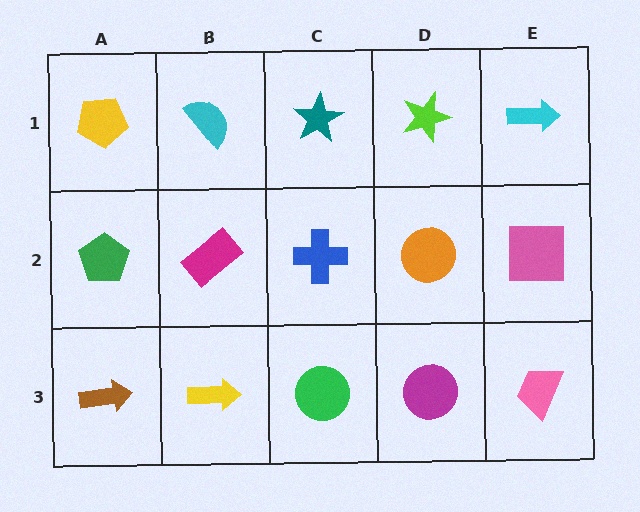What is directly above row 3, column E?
A pink square.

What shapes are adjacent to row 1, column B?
A magenta rectangle (row 2, column B), a yellow pentagon (row 1, column A), a teal star (row 1, column C).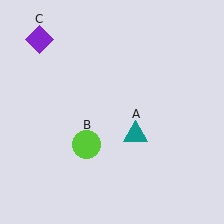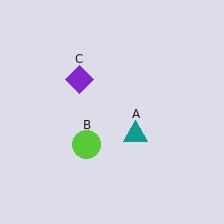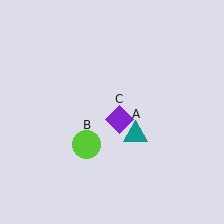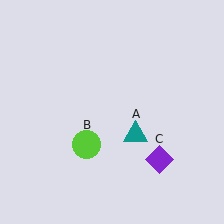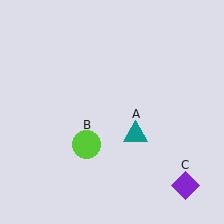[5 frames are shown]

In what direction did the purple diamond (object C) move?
The purple diamond (object C) moved down and to the right.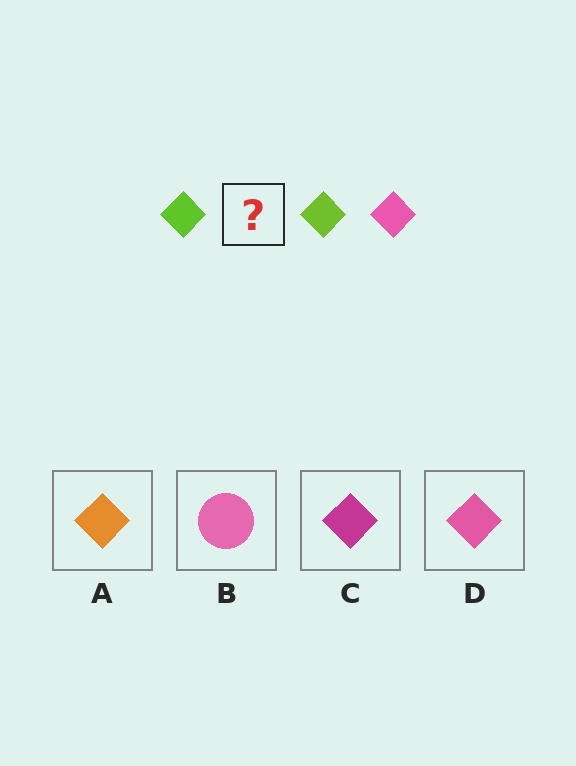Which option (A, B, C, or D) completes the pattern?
D.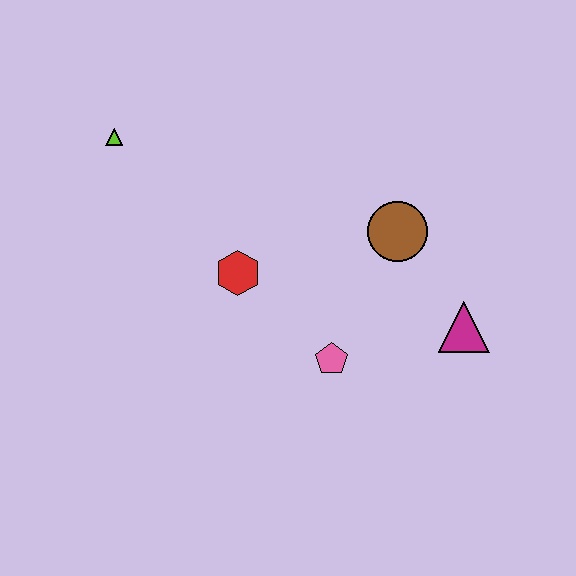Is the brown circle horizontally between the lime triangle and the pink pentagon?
No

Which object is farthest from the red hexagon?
The magenta triangle is farthest from the red hexagon.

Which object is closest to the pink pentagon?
The red hexagon is closest to the pink pentagon.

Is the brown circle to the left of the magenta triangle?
Yes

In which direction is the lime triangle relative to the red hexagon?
The lime triangle is above the red hexagon.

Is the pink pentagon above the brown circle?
No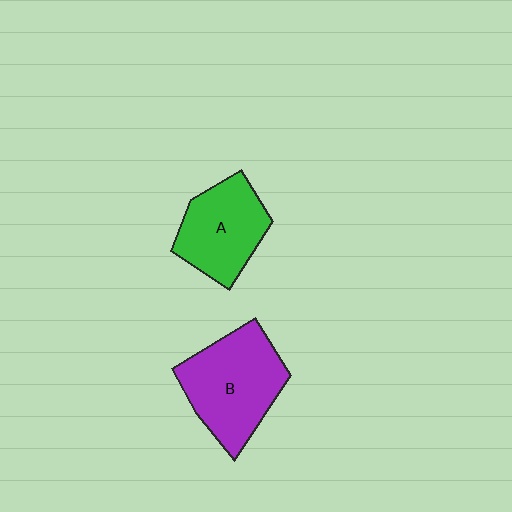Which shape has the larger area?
Shape B (purple).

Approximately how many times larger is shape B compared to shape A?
Approximately 1.3 times.